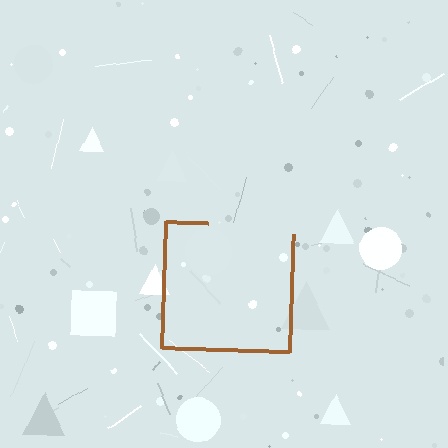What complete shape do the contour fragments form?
The contour fragments form a square.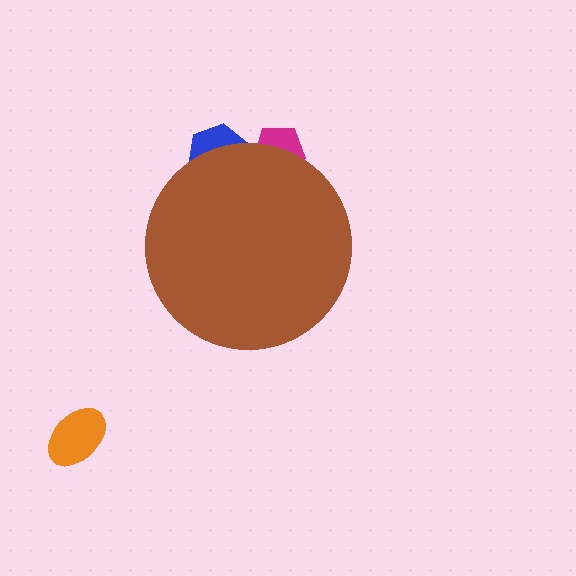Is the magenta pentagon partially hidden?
Yes, the magenta pentagon is partially hidden behind the brown circle.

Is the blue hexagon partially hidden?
Yes, the blue hexagon is partially hidden behind the brown circle.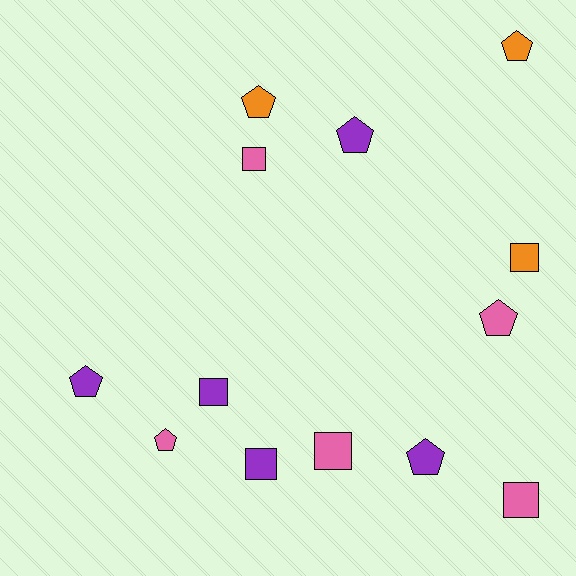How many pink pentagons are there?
There are 2 pink pentagons.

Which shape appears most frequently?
Pentagon, with 7 objects.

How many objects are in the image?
There are 13 objects.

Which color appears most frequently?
Purple, with 5 objects.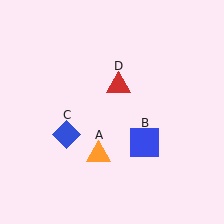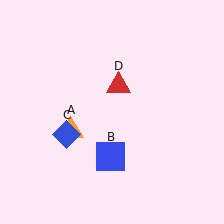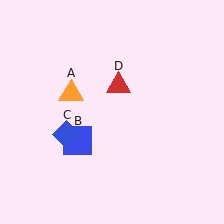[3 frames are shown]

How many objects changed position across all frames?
2 objects changed position: orange triangle (object A), blue square (object B).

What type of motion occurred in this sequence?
The orange triangle (object A), blue square (object B) rotated clockwise around the center of the scene.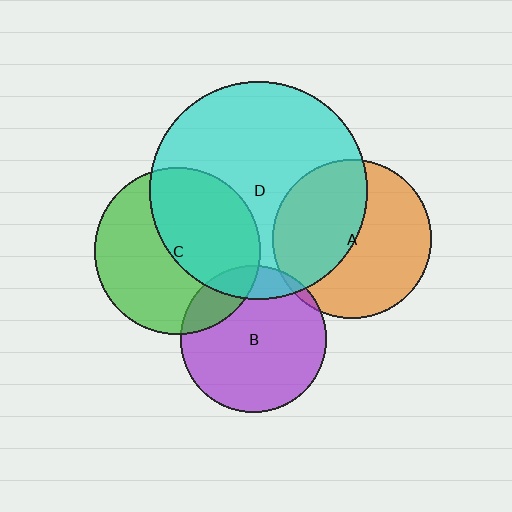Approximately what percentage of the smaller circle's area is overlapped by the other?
Approximately 15%.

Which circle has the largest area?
Circle D (cyan).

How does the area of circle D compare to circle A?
Approximately 1.9 times.